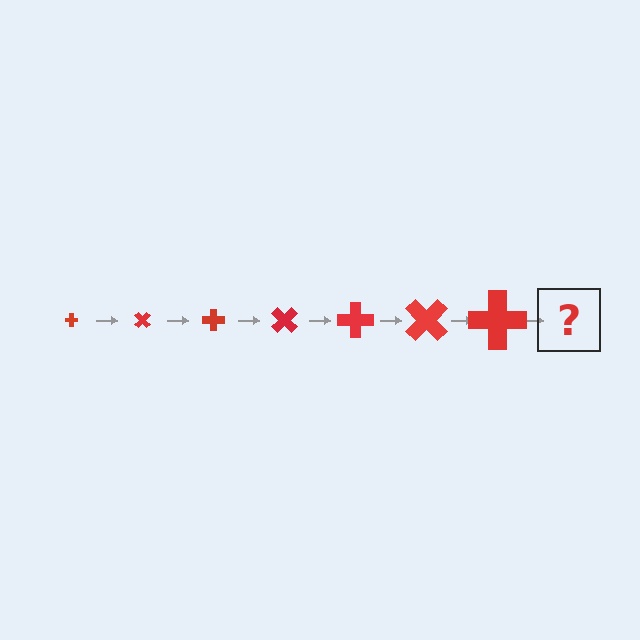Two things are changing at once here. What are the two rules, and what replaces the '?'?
The two rules are that the cross grows larger each step and it rotates 45 degrees each step. The '?' should be a cross, larger than the previous one and rotated 315 degrees from the start.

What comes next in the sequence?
The next element should be a cross, larger than the previous one and rotated 315 degrees from the start.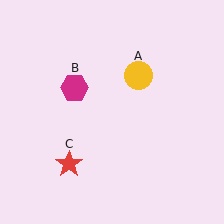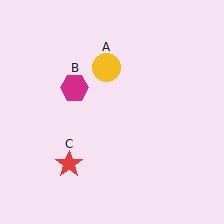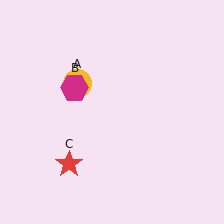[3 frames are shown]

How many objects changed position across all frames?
1 object changed position: yellow circle (object A).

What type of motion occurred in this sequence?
The yellow circle (object A) rotated counterclockwise around the center of the scene.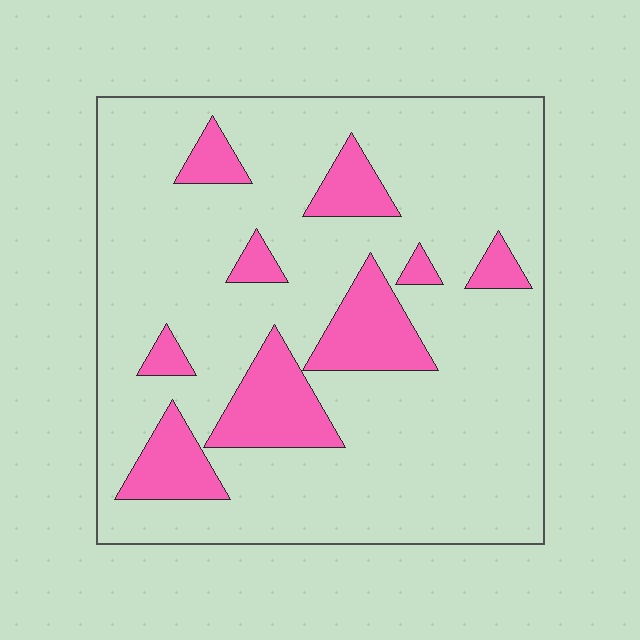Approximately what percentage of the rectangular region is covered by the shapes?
Approximately 20%.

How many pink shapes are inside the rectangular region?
9.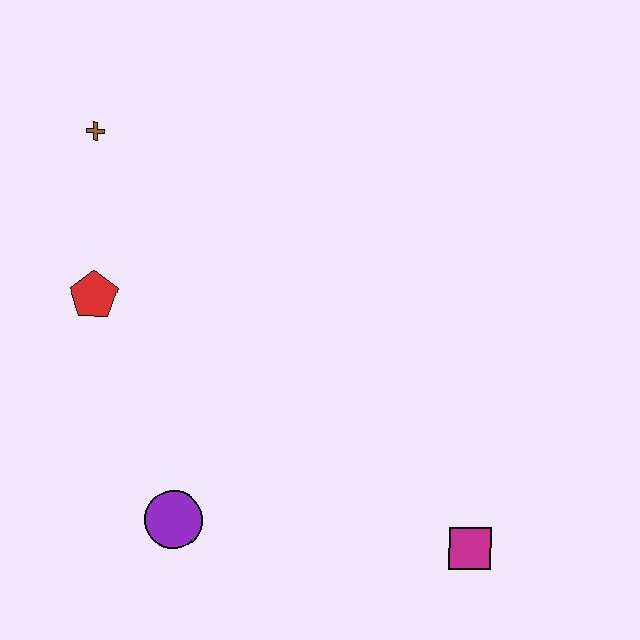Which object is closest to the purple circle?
The red pentagon is closest to the purple circle.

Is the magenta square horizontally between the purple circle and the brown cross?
No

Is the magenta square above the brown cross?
No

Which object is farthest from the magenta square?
The brown cross is farthest from the magenta square.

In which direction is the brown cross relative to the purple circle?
The brown cross is above the purple circle.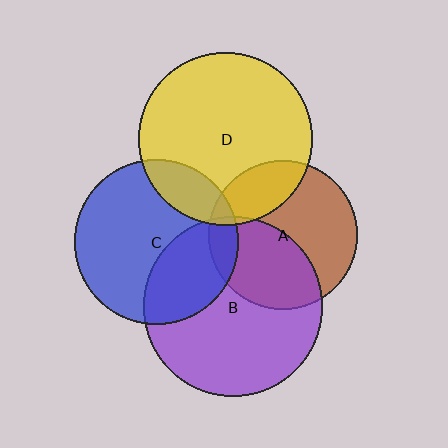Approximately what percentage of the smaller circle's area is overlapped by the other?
Approximately 45%.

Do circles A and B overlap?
Yes.